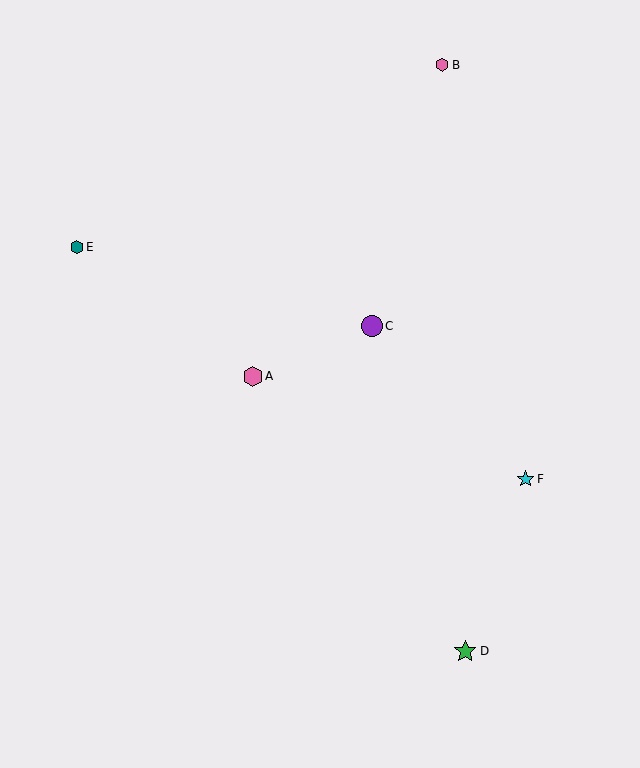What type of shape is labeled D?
Shape D is a green star.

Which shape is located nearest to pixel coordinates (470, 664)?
The green star (labeled D) at (465, 651) is nearest to that location.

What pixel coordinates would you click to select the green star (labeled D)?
Click at (465, 651) to select the green star D.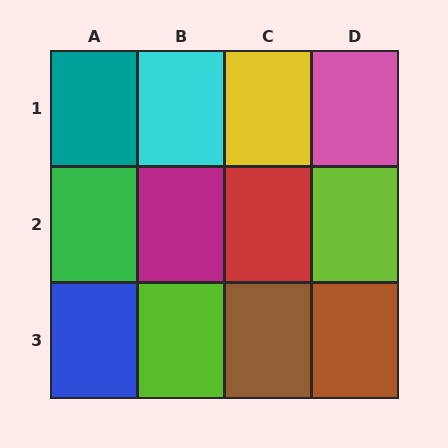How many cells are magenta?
1 cell is magenta.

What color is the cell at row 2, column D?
Lime.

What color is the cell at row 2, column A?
Green.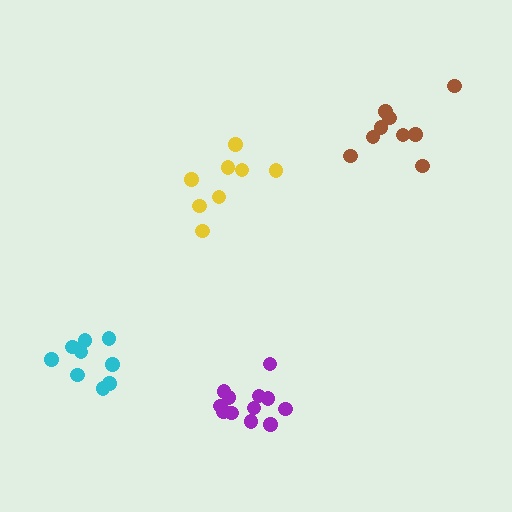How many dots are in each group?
Group 1: 9 dots, Group 2: 8 dots, Group 3: 9 dots, Group 4: 12 dots (38 total).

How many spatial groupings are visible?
There are 4 spatial groupings.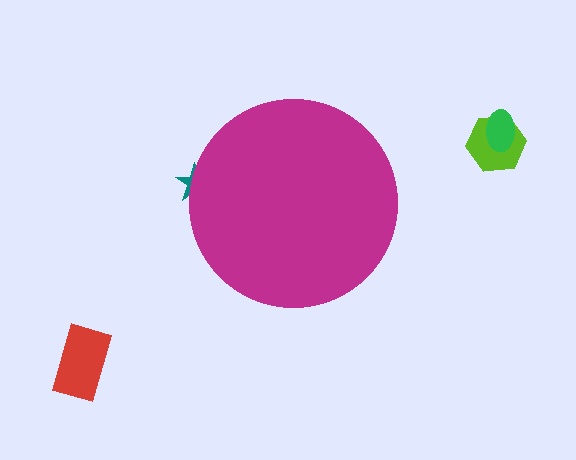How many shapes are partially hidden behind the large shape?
1 shape is partially hidden.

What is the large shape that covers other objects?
A magenta circle.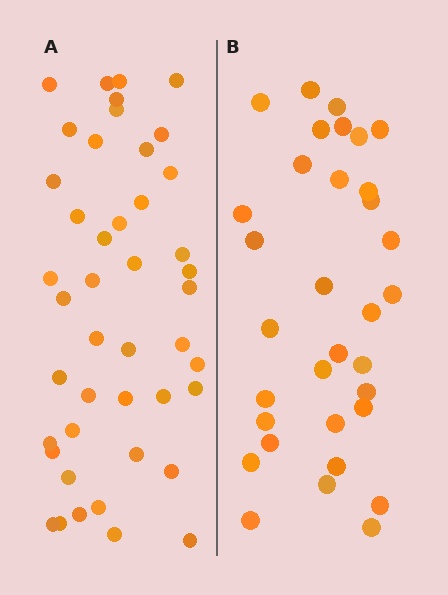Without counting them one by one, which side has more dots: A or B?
Region A (the left region) has more dots.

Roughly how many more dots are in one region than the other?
Region A has roughly 12 or so more dots than region B.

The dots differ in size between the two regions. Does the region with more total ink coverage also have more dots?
No. Region B has more total ink coverage because its dots are larger, but region A actually contains more individual dots. Total area can be misleading — the number of items is what matters here.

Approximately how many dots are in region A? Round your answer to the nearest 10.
About 40 dots. (The exact count is 44, which rounds to 40.)